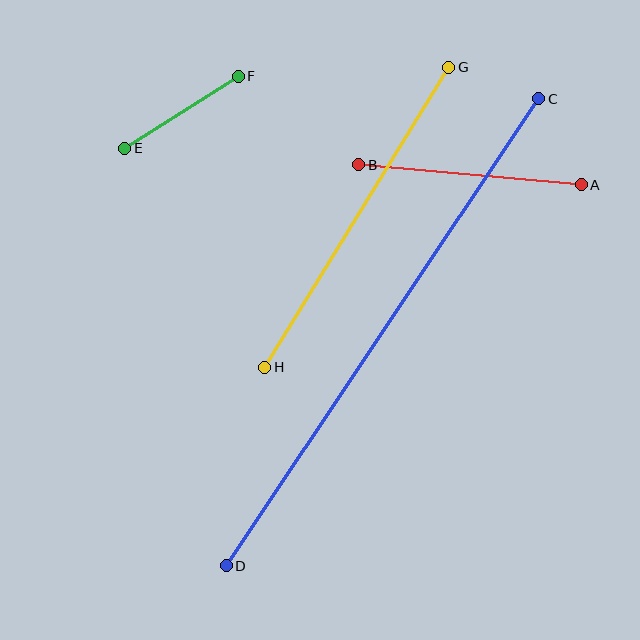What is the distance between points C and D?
The distance is approximately 562 pixels.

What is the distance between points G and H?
The distance is approximately 352 pixels.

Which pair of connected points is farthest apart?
Points C and D are farthest apart.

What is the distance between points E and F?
The distance is approximately 134 pixels.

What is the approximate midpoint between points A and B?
The midpoint is at approximately (470, 175) pixels.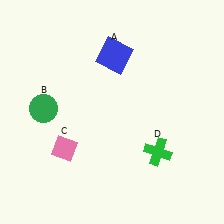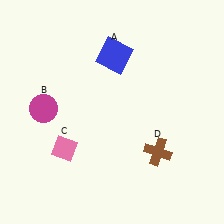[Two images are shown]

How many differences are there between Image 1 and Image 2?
There are 2 differences between the two images.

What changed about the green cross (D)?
In Image 1, D is green. In Image 2, it changed to brown.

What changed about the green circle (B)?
In Image 1, B is green. In Image 2, it changed to magenta.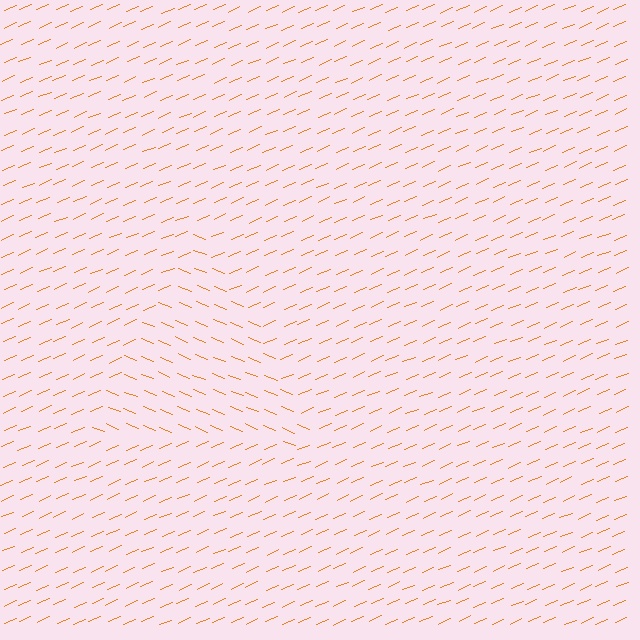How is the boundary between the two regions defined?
The boundary is defined purely by a change in line orientation (approximately 45 degrees difference). All lines are the same color and thickness.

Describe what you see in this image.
The image is filled with small orange line segments. A triangle region in the image has lines oriented differently from the surrounding lines, creating a visible texture boundary.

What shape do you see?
I see a triangle.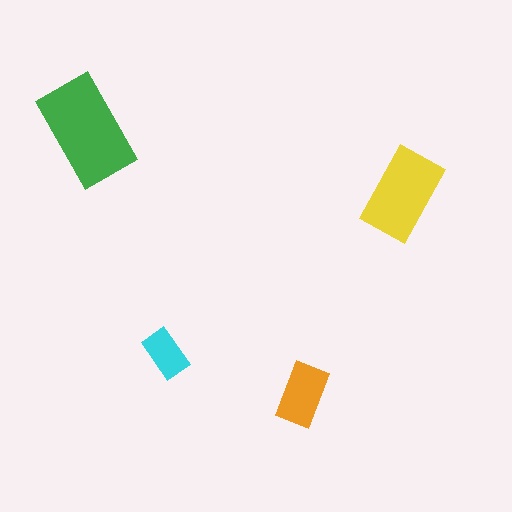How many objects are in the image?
There are 4 objects in the image.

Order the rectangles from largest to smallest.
the green one, the yellow one, the orange one, the cyan one.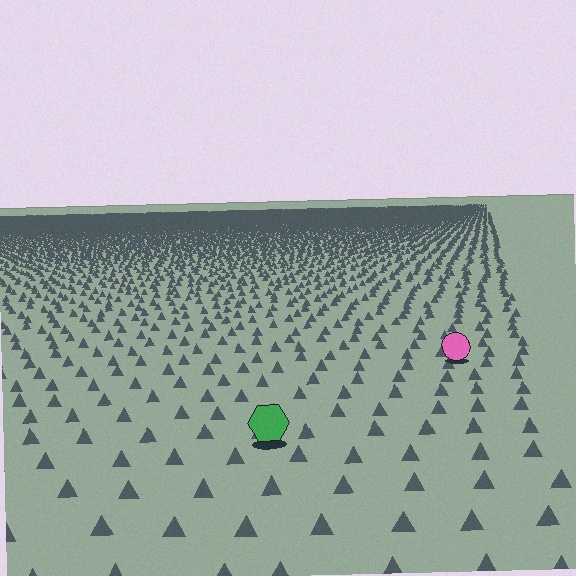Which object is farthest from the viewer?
The pink circle is farthest from the viewer. It appears smaller and the ground texture around it is denser.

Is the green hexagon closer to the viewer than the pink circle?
Yes. The green hexagon is closer — you can tell from the texture gradient: the ground texture is coarser near it.